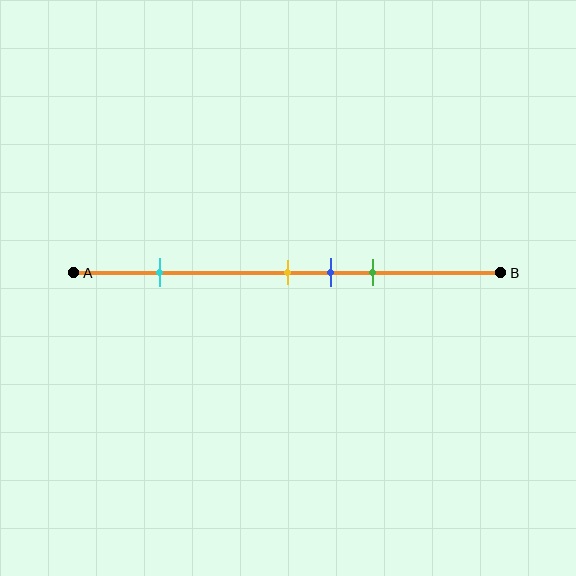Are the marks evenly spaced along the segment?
No, the marks are not evenly spaced.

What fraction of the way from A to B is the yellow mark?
The yellow mark is approximately 50% (0.5) of the way from A to B.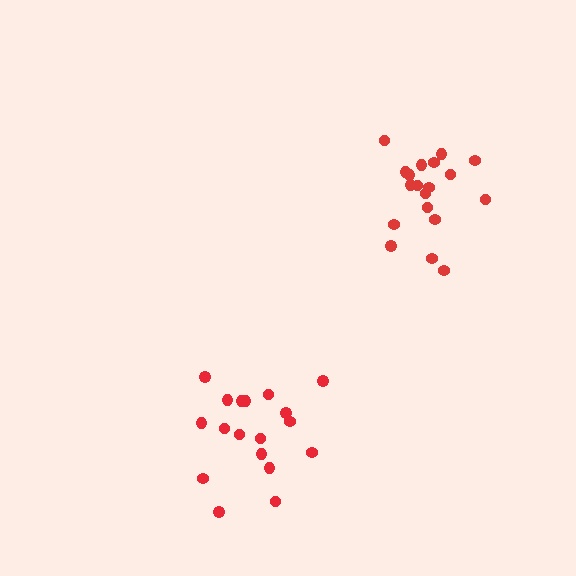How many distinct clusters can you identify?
There are 2 distinct clusters.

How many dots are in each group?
Group 1: 19 dots, Group 2: 18 dots (37 total).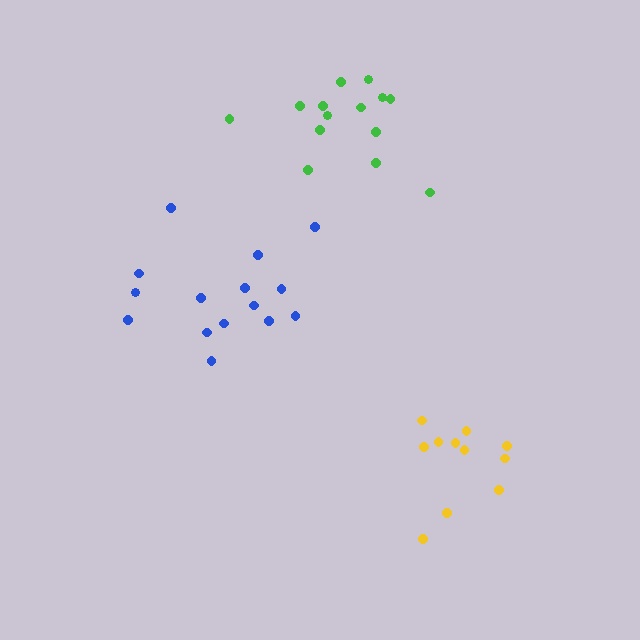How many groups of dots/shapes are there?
There are 3 groups.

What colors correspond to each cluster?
The clusters are colored: blue, yellow, green.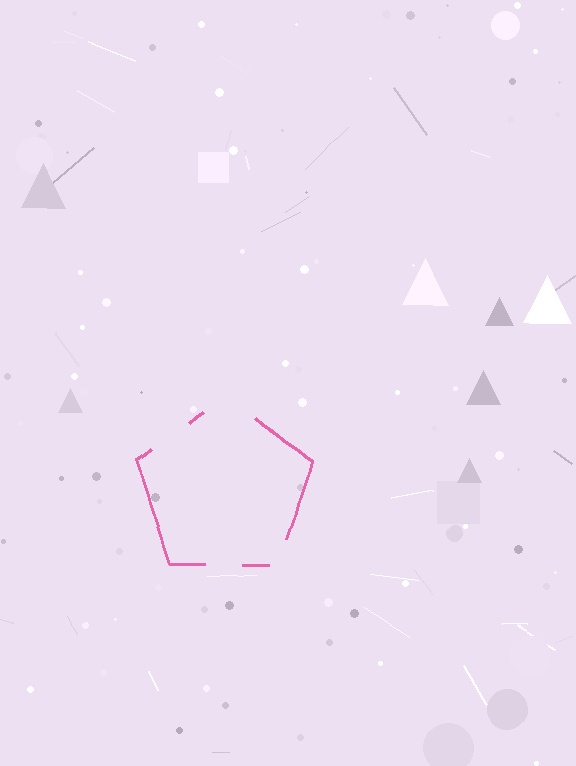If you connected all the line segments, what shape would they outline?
They would outline a pentagon.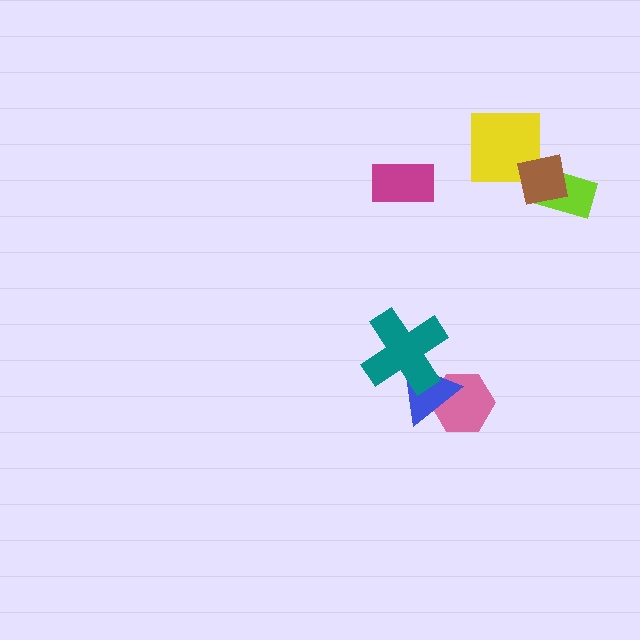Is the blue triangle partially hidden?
Yes, it is partially covered by another shape.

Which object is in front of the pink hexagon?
The blue triangle is in front of the pink hexagon.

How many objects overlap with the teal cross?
1 object overlaps with the teal cross.